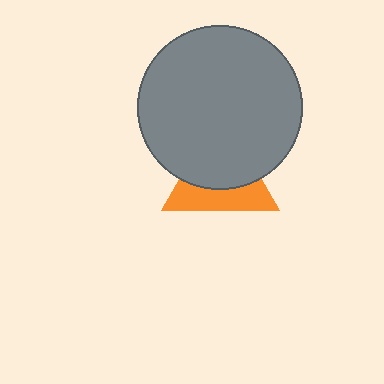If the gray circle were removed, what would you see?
You would see the complete orange triangle.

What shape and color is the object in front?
The object in front is a gray circle.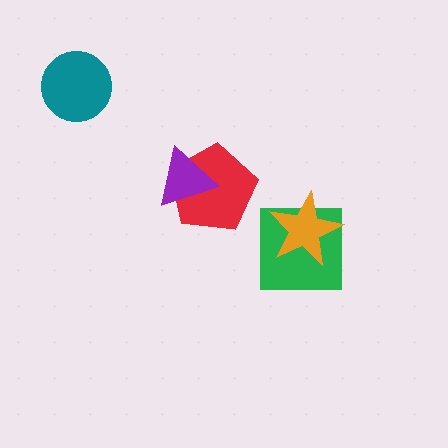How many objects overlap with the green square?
1 object overlaps with the green square.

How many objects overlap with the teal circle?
0 objects overlap with the teal circle.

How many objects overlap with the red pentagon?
1 object overlaps with the red pentagon.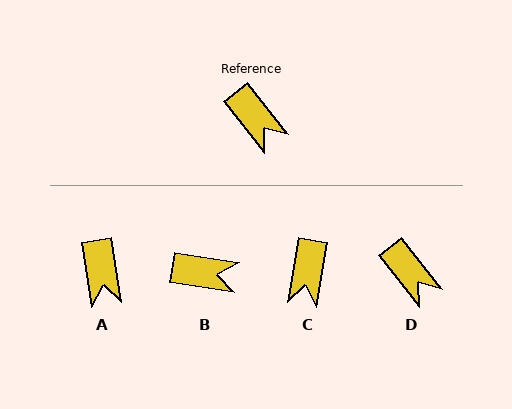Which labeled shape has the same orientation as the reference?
D.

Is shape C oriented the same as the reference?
No, it is off by about 48 degrees.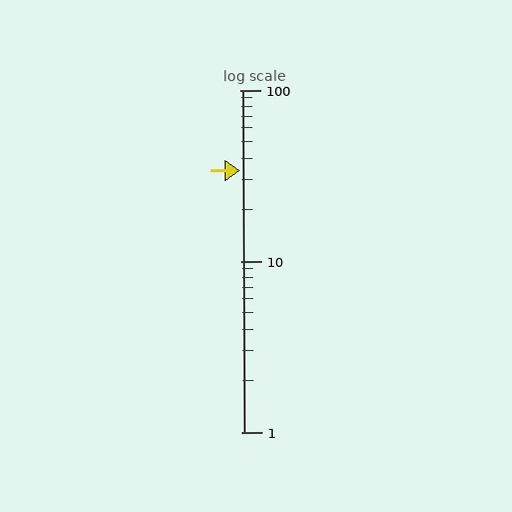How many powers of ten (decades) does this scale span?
The scale spans 2 decades, from 1 to 100.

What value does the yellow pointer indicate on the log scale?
The pointer indicates approximately 34.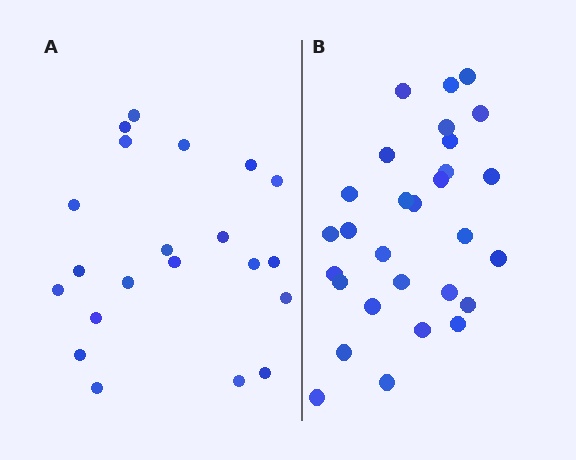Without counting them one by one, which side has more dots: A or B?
Region B (the right region) has more dots.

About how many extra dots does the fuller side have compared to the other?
Region B has roughly 8 or so more dots than region A.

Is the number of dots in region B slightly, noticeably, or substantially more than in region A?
Region B has noticeably more, but not dramatically so. The ratio is roughly 1.4 to 1.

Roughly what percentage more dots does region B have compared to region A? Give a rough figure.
About 40% more.